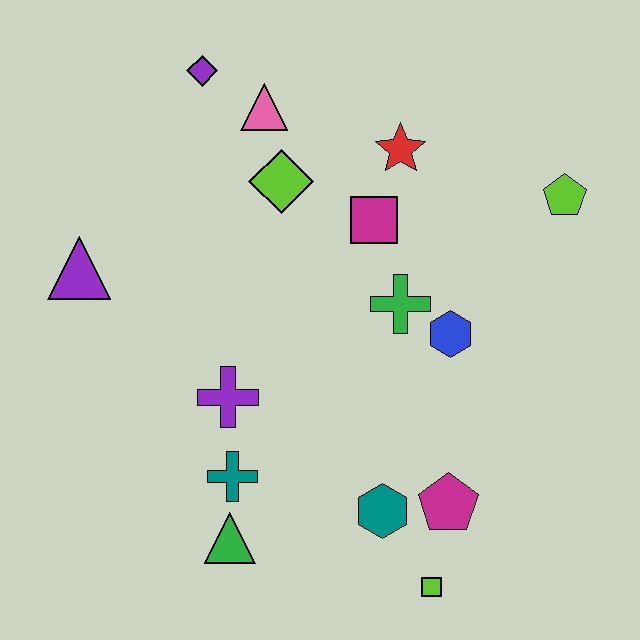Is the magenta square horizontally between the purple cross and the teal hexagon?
Yes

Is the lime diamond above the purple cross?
Yes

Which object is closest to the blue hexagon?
The green cross is closest to the blue hexagon.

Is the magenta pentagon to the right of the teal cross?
Yes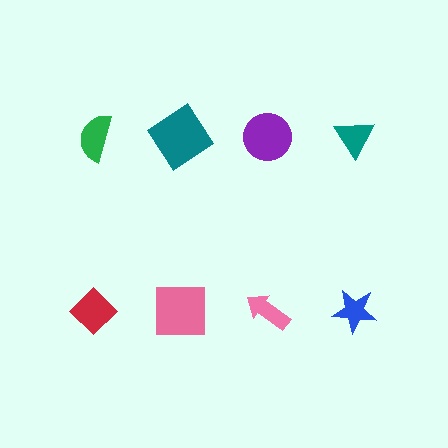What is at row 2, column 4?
A blue star.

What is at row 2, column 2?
A pink square.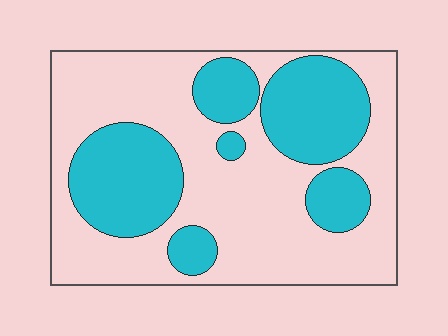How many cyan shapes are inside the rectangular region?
6.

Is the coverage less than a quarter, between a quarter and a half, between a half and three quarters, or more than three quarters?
Between a quarter and a half.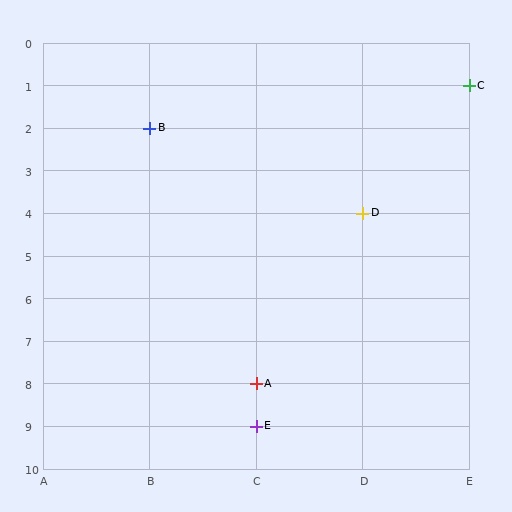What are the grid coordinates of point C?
Point C is at grid coordinates (E, 1).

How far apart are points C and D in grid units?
Points C and D are 1 column and 3 rows apart (about 3.2 grid units diagonally).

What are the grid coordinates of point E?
Point E is at grid coordinates (C, 9).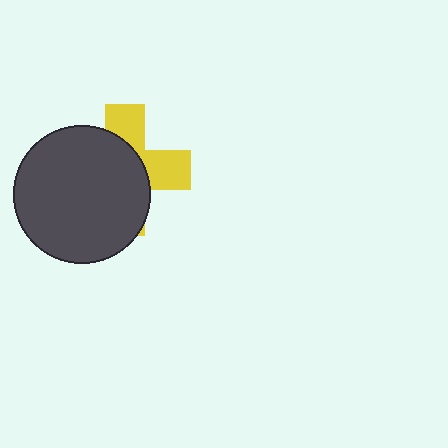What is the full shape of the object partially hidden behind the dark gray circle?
The partially hidden object is a yellow cross.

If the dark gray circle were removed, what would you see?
You would see the complete yellow cross.